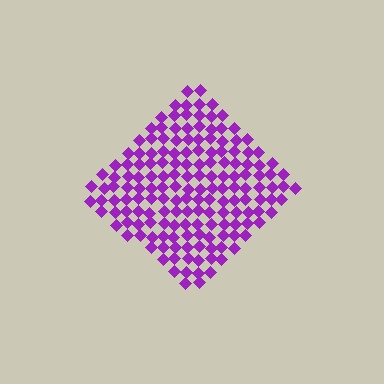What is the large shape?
The large shape is a diamond.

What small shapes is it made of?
It is made of small diamonds.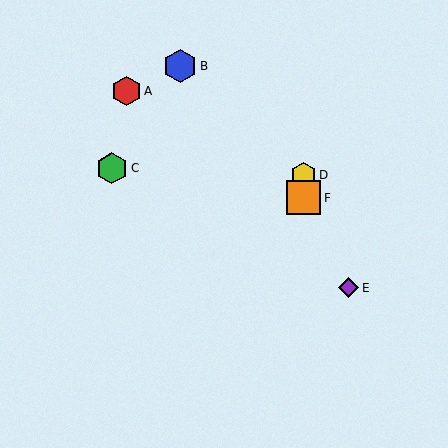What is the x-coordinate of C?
Object C is at x≈112.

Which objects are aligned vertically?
Objects D, F are aligned vertically.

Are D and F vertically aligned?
Yes, both are at x≈303.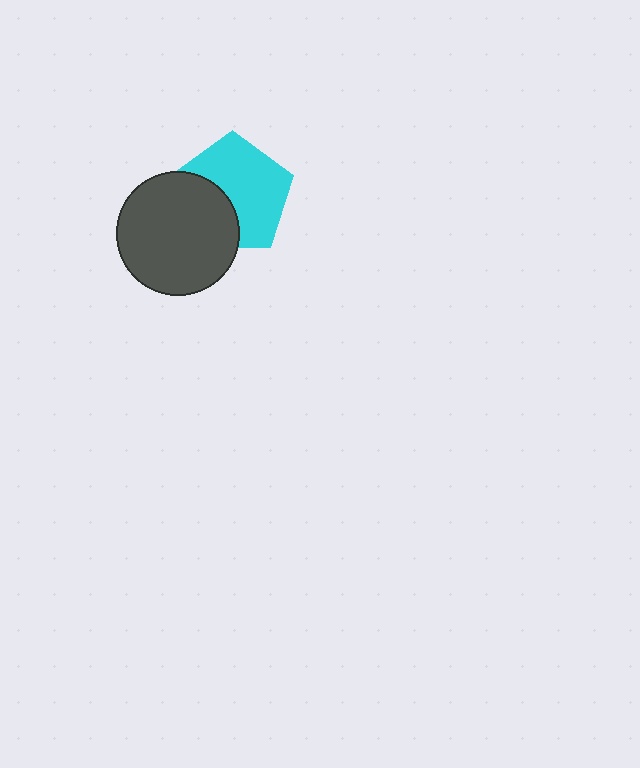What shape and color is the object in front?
The object in front is a dark gray circle.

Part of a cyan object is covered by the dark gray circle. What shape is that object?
It is a pentagon.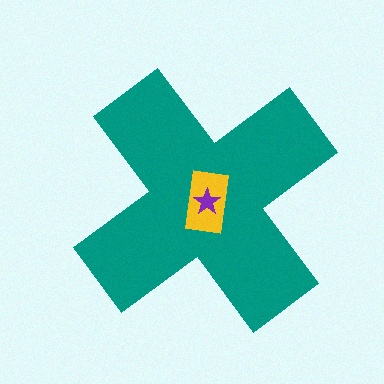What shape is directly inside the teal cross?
The yellow rectangle.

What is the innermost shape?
The purple star.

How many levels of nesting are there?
3.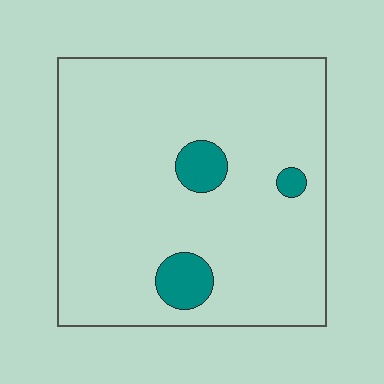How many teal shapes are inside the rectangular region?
3.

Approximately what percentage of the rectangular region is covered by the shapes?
Approximately 10%.